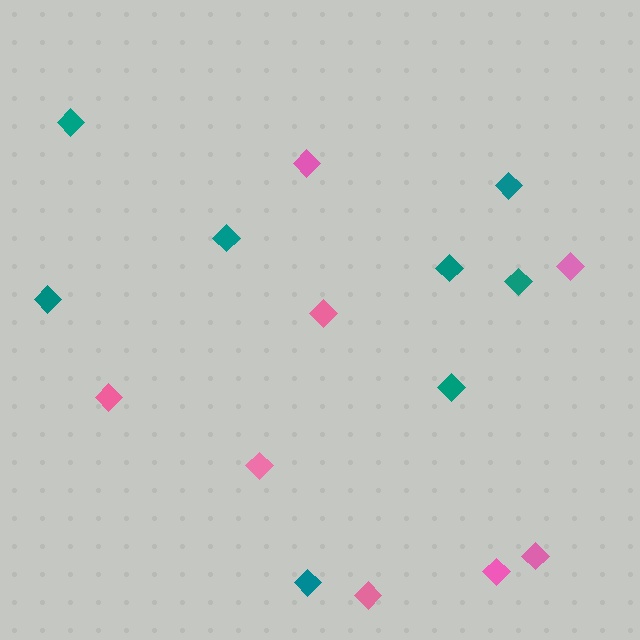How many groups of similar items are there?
There are 2 groups: one group of teal diamonds (8) and one group of pink diamonds (8).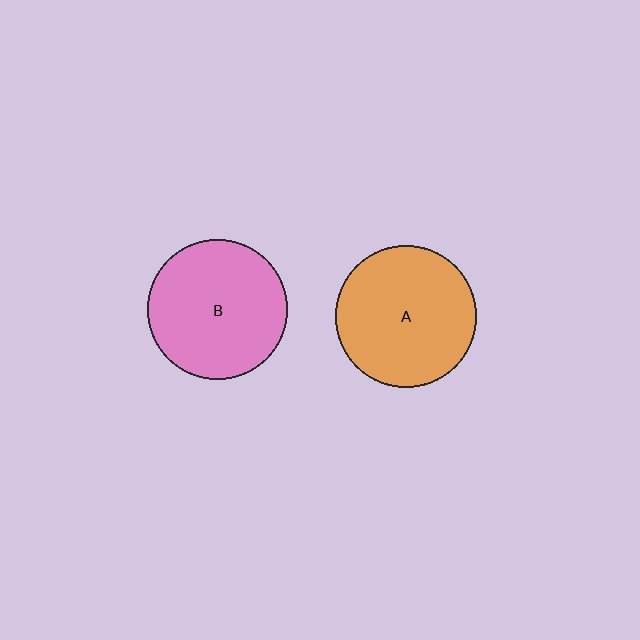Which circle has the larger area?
Circle A (orange).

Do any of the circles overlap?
No, none of the circles overlap.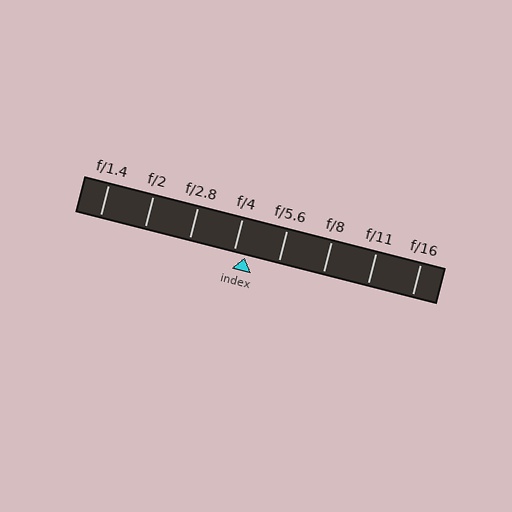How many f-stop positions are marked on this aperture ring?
There are 8 f-stop positions marked.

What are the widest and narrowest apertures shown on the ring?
The widest aperture shown is f/1.4 and the narrowest is f/16.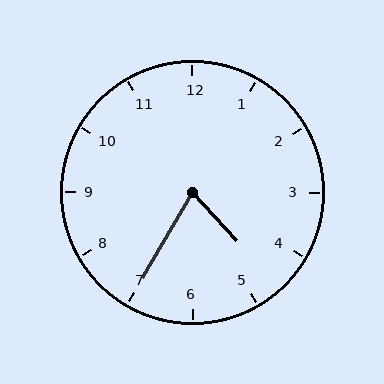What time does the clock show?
4:35.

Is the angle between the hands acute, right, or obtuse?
It is acute.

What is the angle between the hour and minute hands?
Approximately 72 degrees.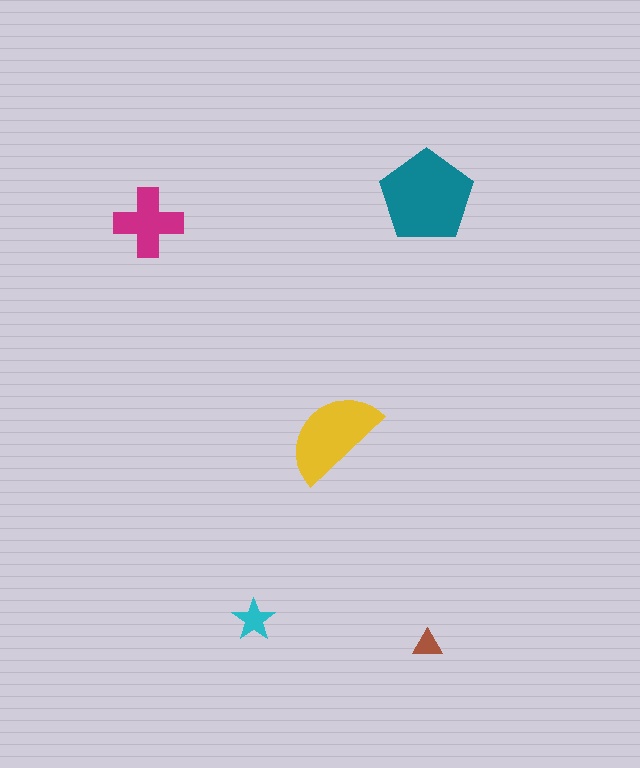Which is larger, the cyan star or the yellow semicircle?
The yellow semicircle.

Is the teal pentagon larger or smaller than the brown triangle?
Larger.